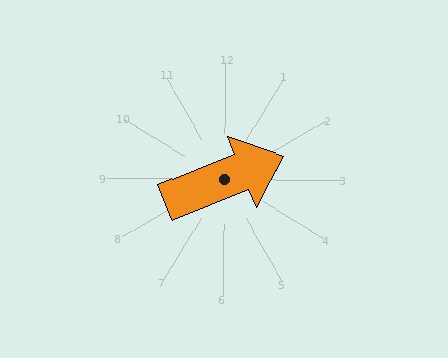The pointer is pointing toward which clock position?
Roughly 2 o'clock.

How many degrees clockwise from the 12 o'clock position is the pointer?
Approximately 68 degrees.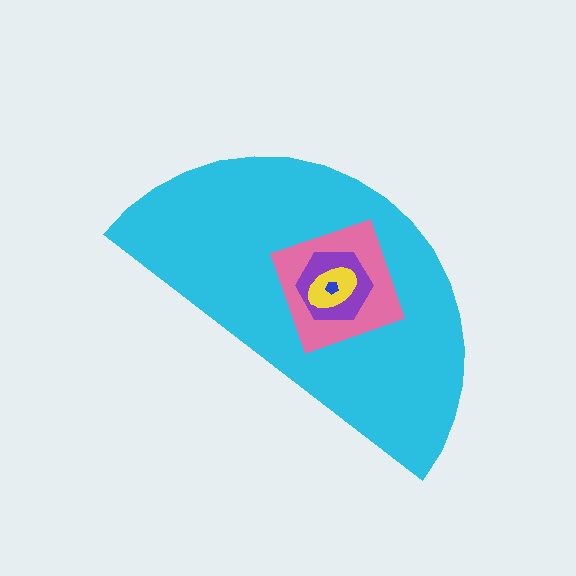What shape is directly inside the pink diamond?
The purple hexagon.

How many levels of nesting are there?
5.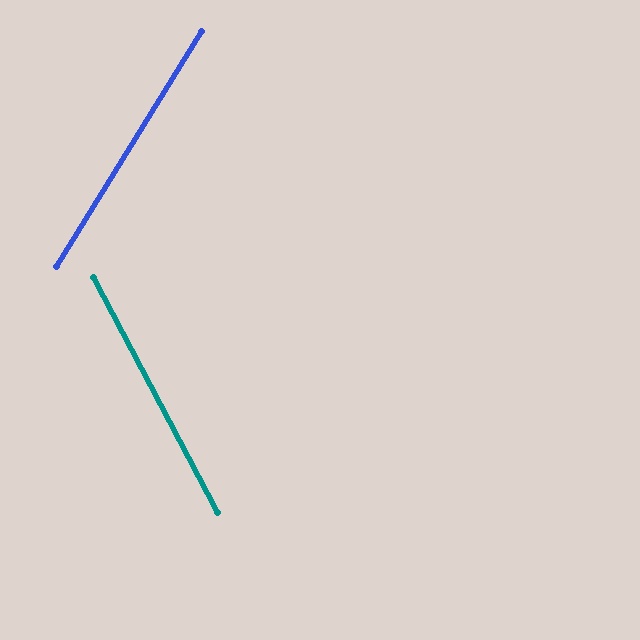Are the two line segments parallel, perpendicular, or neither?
Neither parallel nor perpendicular — they differ by about 60°.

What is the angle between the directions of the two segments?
Approximately 60 degrees.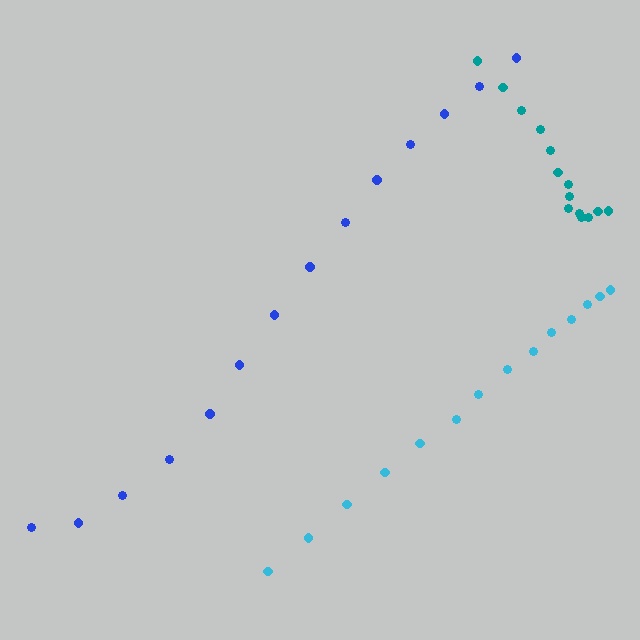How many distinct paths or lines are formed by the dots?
There are 3 distinct paths.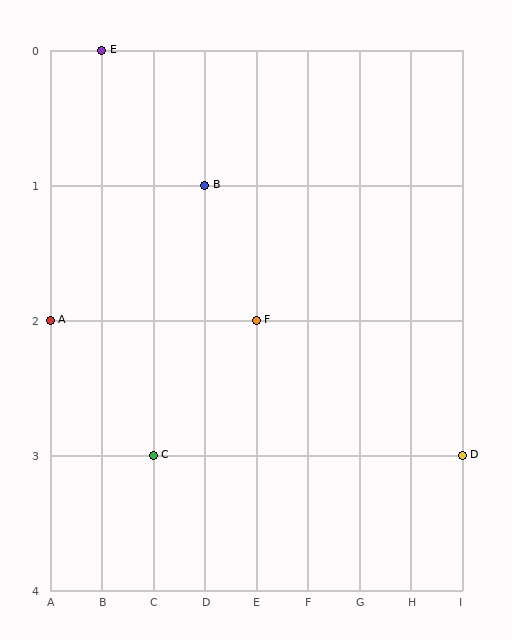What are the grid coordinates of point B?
Point B is at grid coordinates (D, 1).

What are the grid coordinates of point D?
Point D is at grid coordinates (I, 3).